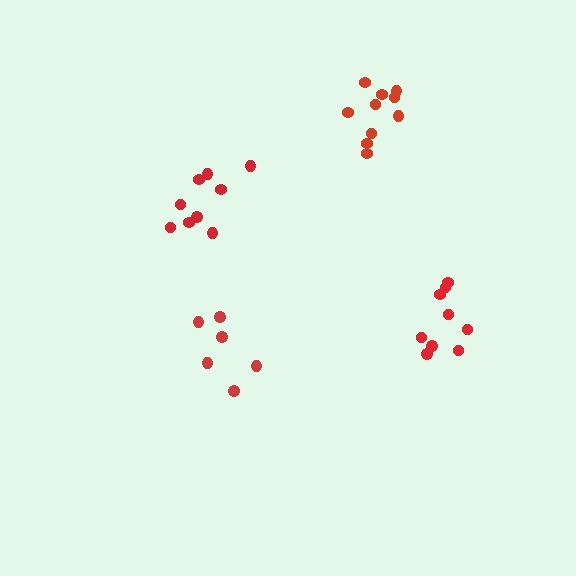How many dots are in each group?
Group 1: 10 dots, Group 2: 9 dots, Group 3: 6 dots, Group 4: 9 dots (34 total).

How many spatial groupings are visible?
There are 4 spatial groupings.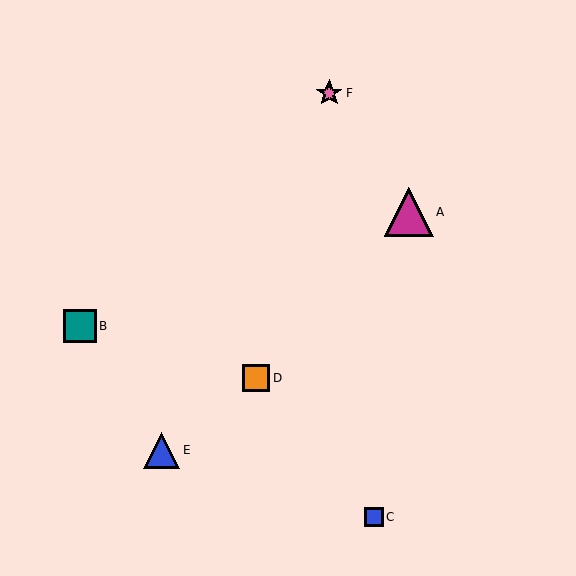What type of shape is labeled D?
Shape D is an orange square.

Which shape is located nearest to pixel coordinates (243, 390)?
The orange square (labeled D) at (256, 378) is nearest to that location.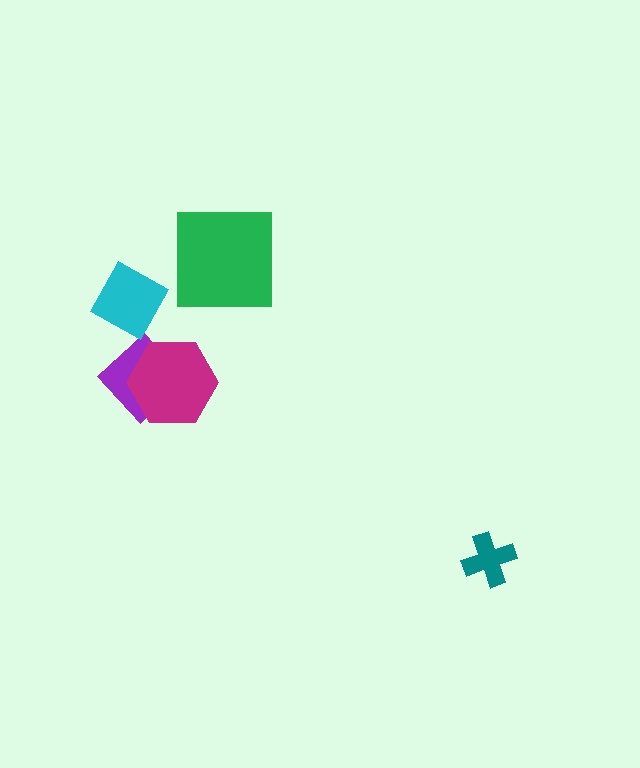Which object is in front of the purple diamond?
The magenta hexagon is in front of the purple diamond.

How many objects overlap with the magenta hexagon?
1 object overlaps with the magenta hexagon.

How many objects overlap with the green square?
0 objects overlap with the green square.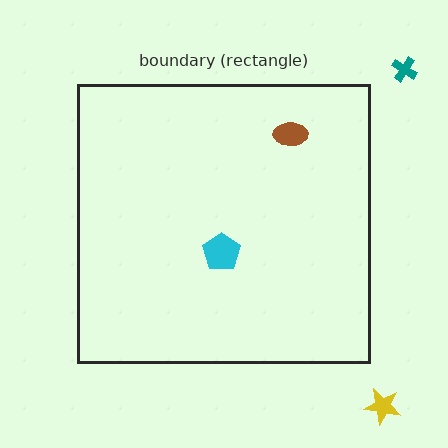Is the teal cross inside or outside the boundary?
Outside.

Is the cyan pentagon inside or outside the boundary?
Inside.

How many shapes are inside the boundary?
2 inside, 2 outside.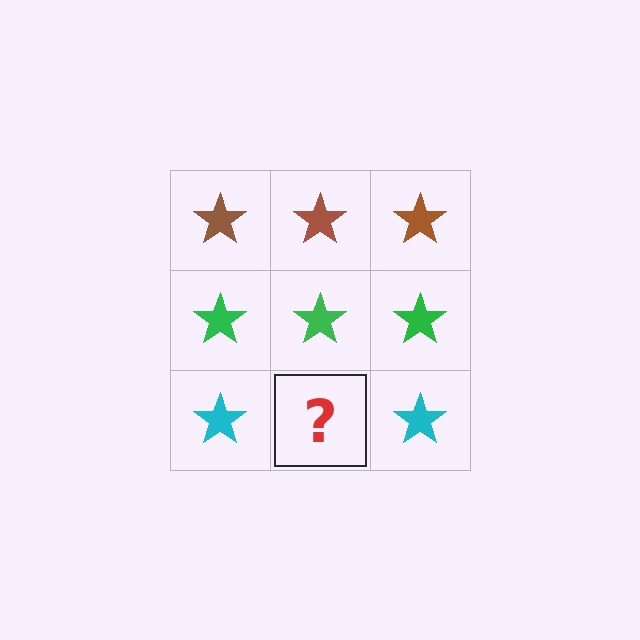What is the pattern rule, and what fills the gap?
The rule is that each row has a consistent color. The gap should be filled with a cyan star.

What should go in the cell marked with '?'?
The missing cell should contain a cyan star.